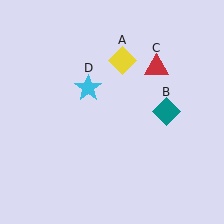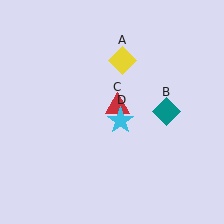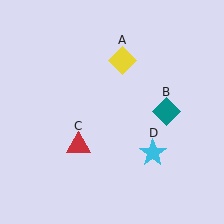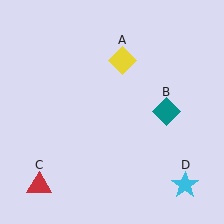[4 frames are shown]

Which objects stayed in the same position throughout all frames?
Yellow diamond (object A) and teal diamond (object B) remained stationary.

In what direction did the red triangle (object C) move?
The red triangle (object C) moved down and to the left.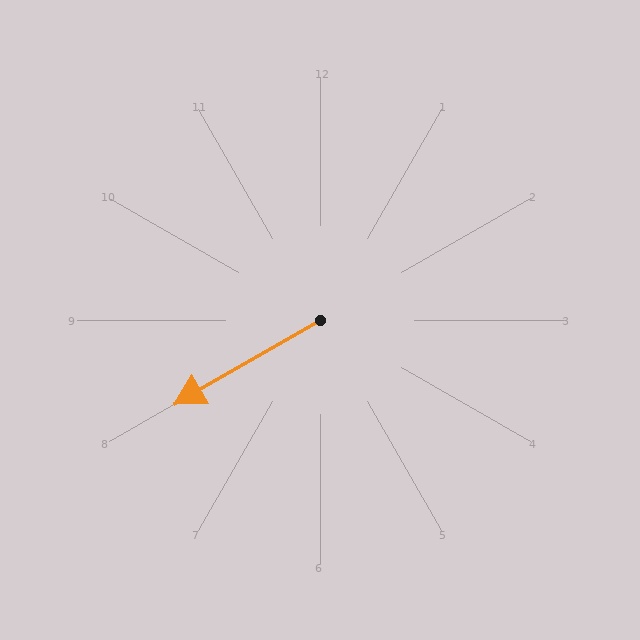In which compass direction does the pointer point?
Southwest.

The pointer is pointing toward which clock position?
Roughly 8 o'clock.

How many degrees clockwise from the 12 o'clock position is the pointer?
Approximately 240 degrees.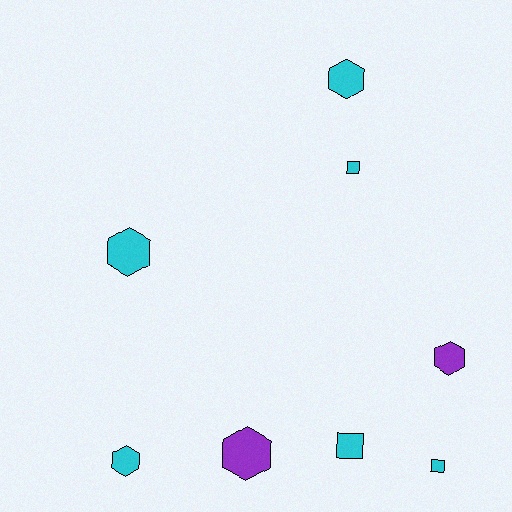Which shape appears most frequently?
Hexagon, with 5 objects.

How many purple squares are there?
There are no purple squares.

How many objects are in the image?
There are 8 objects.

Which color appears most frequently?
Cyan, with 6 objects.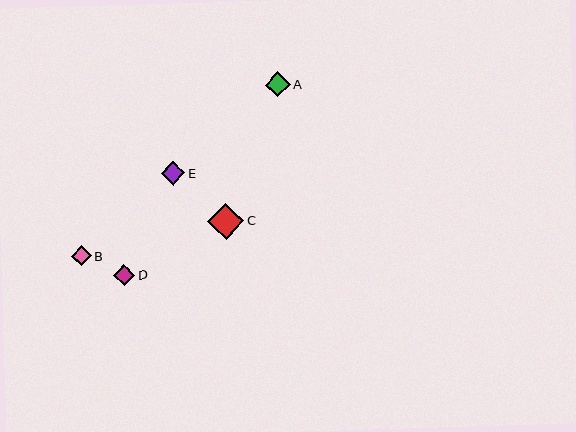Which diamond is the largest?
Diamond C is the largest with a size of approximately 36 pixels.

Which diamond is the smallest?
Diamond B is the smallest with a size of approximately 20 pixels.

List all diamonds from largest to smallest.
From largest to smallest: C, A, E, D, B.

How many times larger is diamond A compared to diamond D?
Diamond A is approximately 1.2 times the size of diamond D.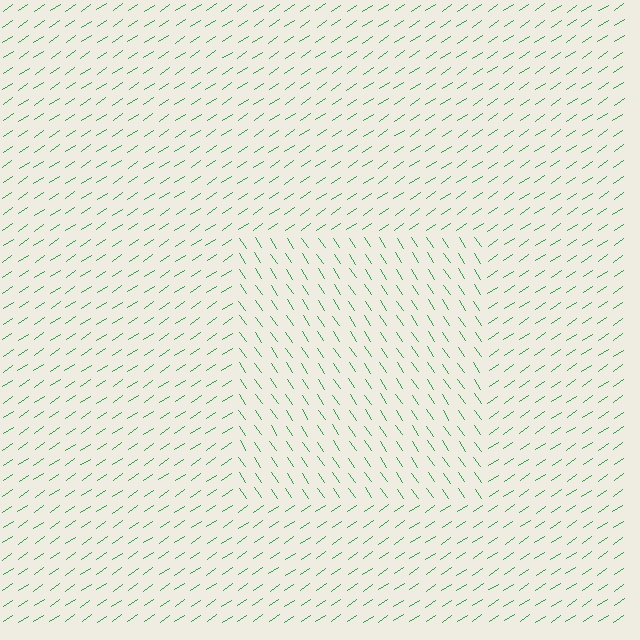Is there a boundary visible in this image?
Yes, there is a texture boundary formed by a change in line orientation.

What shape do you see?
I see a rectangle.